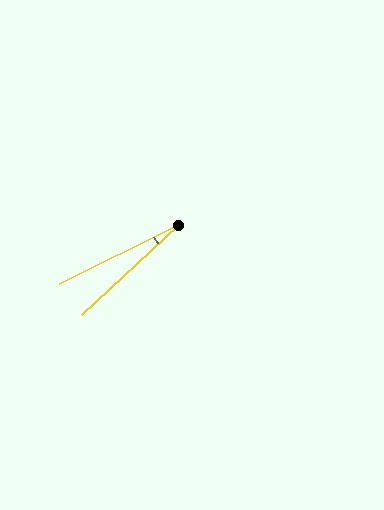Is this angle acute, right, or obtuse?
It is acute.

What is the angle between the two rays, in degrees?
Approximately 17 degrees.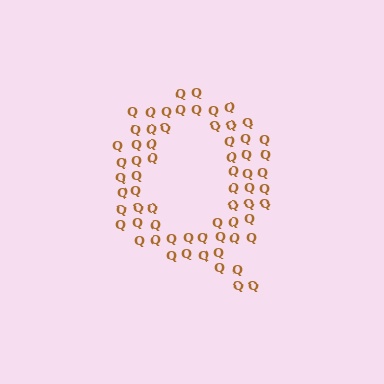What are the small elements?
The small elements are letter Q's.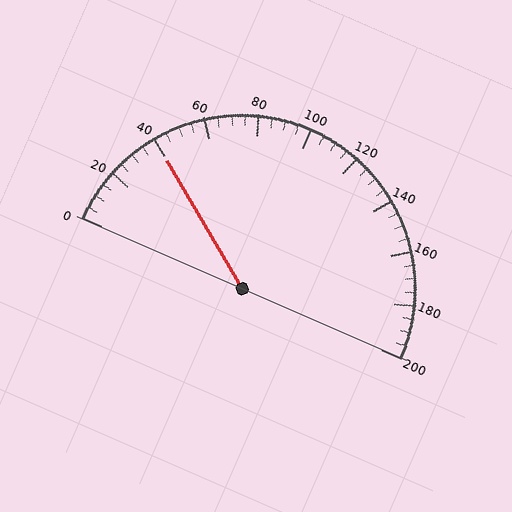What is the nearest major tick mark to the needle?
The nearest major tick mark is 40.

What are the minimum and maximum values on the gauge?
The gauge ranges from 0 to 200.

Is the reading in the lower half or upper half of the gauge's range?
The reading is in the lower half of the range (0 to 200).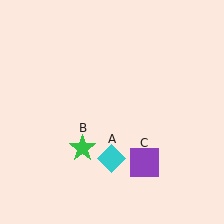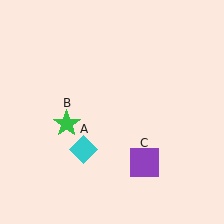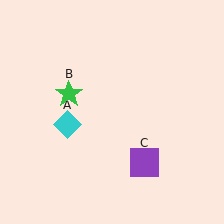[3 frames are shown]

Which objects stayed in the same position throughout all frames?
Purple square (object C) remained stationary.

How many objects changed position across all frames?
2 objects changed position: cyan diamond (object A), green star (object B).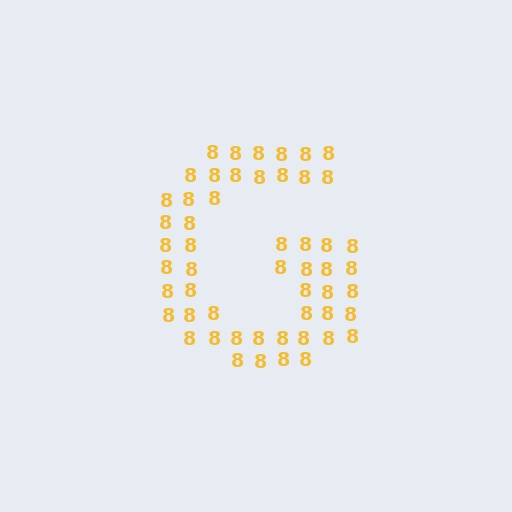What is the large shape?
The large shape is the letter G.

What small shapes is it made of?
It is made of small digit 8's.